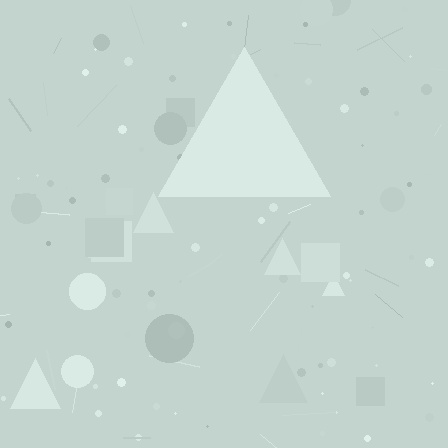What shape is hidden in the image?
A triangle is hidden in the image.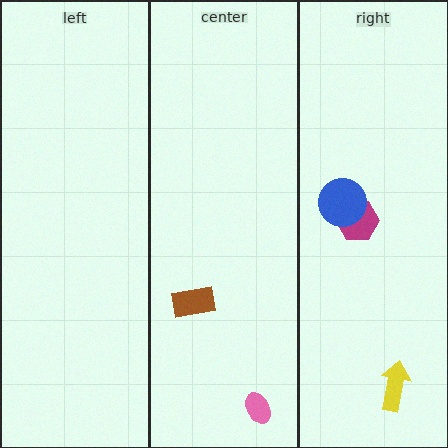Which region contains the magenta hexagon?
The right region.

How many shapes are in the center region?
2.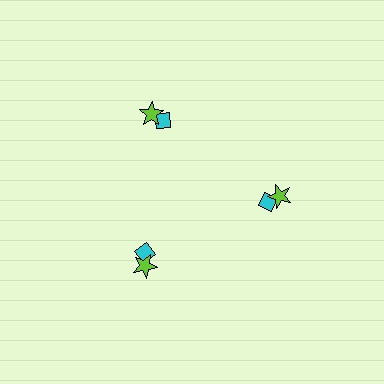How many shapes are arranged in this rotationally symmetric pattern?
There are 6 shapes, arranged in 3 groups of 2.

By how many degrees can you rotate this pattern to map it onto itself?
The pattern maps onto itself every 120 degrees of rotation.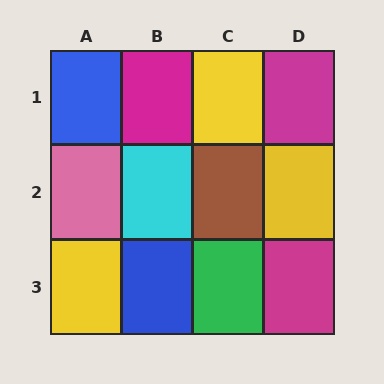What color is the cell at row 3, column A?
Yellow.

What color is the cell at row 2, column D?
Yellow.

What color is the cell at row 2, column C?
Brown.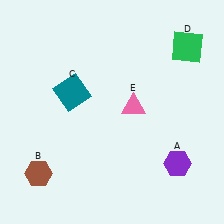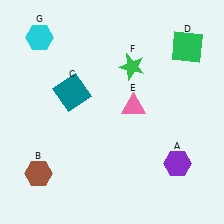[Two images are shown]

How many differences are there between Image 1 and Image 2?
There are 2 differences between the two images.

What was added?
A green star (F), a cyan hexagon (G) were added in Image 2.